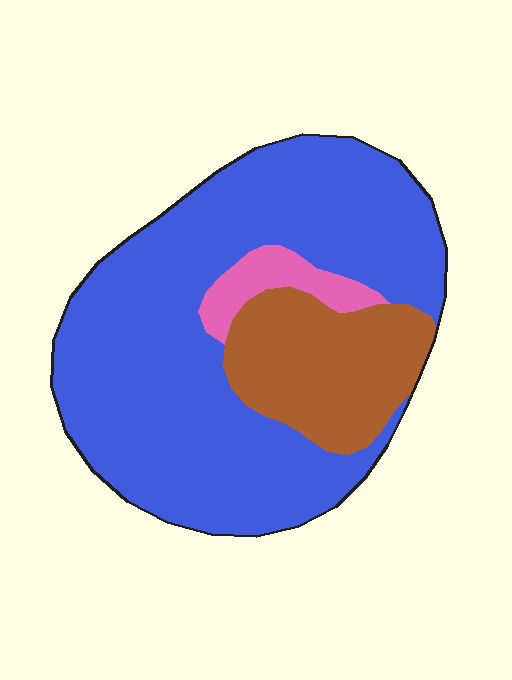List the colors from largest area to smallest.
From largest to smallest: blue, brown, pink.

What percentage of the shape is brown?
Brown covers about 20% of the shape.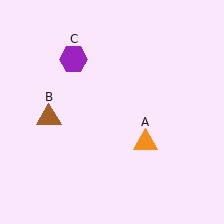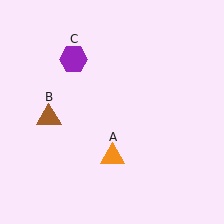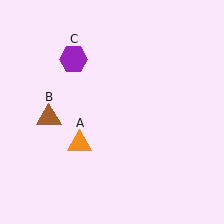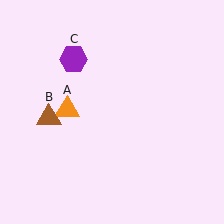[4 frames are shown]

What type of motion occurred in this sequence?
The orange triangle (object A) rotated clockwise around the center of the scene.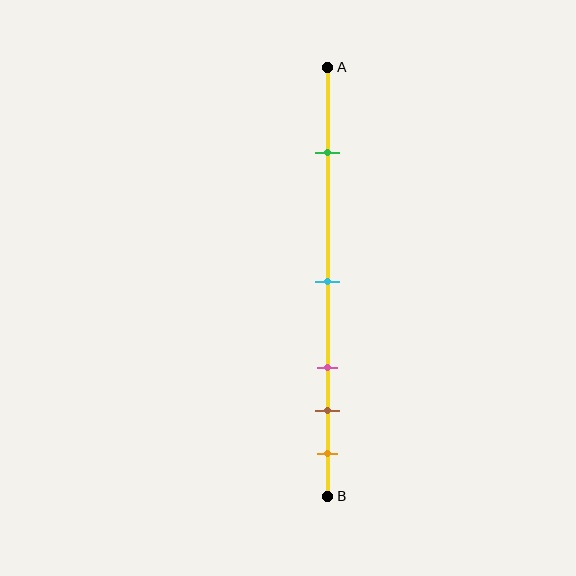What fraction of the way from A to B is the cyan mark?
The cyan mark is approximately 50% (0.5) of the way from A to B.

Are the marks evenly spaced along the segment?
No, the marks are not evenly spaced.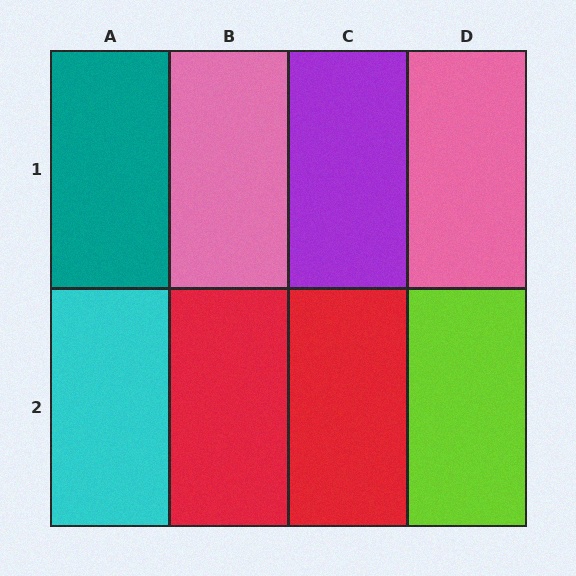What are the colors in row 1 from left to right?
Teal, pink, purple, pink.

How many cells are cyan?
1 cell is cyan.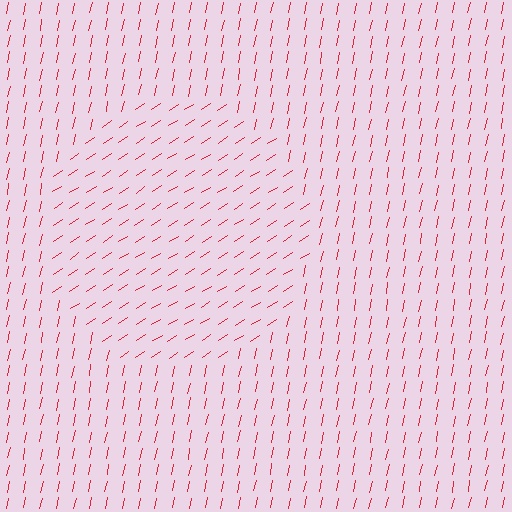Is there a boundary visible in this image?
Yes, there is a texture boundary formed by a change in line orientation.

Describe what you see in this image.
The image is filled with small red line segments. A circle region in the image has lines oriented differently from the surrounding lines, creating a visible texture boundary.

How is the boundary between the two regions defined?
The boundary is defined purely by a change in line orientation (approximately 45 degrees difference). All lines are the same color and thickness.